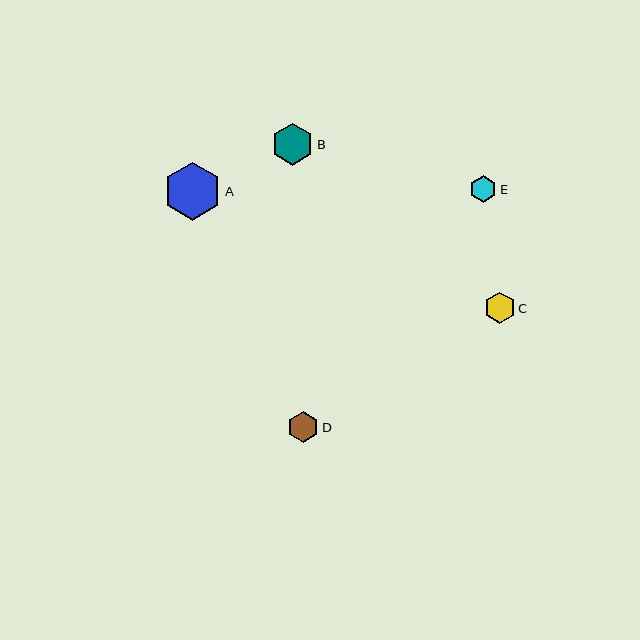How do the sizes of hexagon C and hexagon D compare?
Hexagon C and hexagon D are approximately the same size.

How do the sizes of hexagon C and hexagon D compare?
Hexagon C and hexagon D are approximately the same size.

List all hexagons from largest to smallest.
From largest to smallest: A, B, C, D, E.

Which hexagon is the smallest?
Hexagon E is the smallest with a size of approximately 27 pixels.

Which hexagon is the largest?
Hexagon A is the largest with a size of approximately 58 pixels.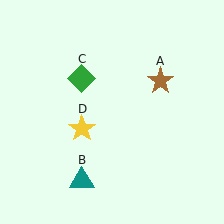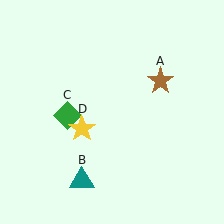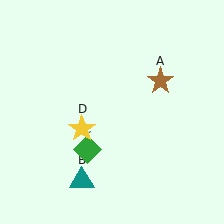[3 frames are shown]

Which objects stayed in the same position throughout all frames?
Brown star (object A) and teal triangle (object B) and yellow star (object D) remained stationary.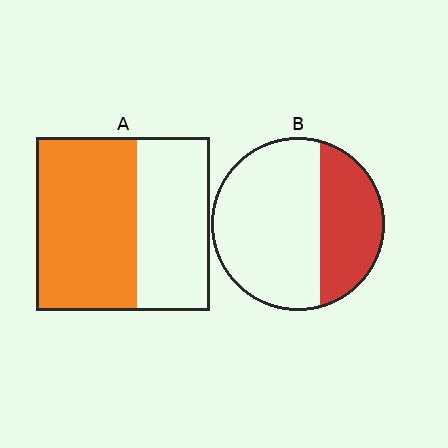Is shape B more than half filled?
No.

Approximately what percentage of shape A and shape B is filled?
A is approximately 60% and B is approximately 35%.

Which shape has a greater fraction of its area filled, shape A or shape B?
Shape A.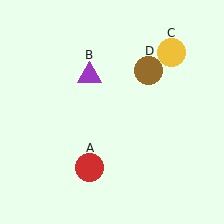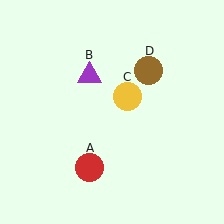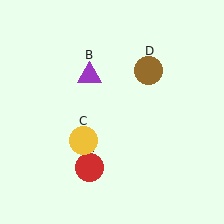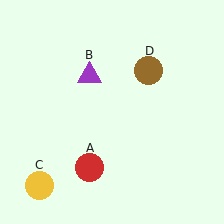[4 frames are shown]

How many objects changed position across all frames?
1 object changed position: yellow circle (object C).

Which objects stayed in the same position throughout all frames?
Red circle (object A) and purple triangle (object B) and brown circle (object D) remained stationary.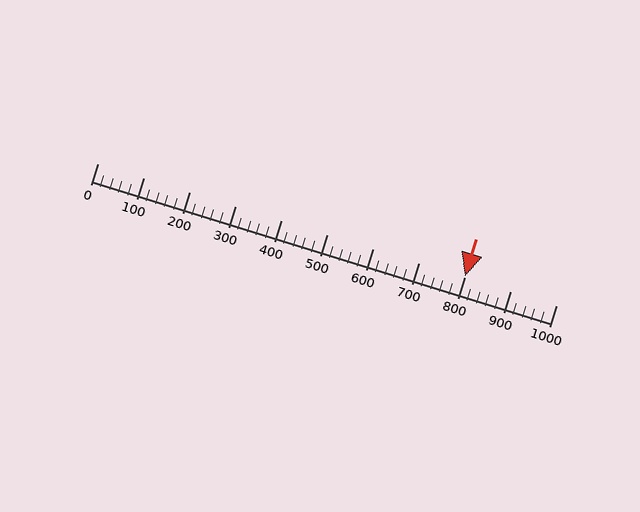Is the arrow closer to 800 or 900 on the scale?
The arrow is closer to 800.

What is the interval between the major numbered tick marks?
The major tick marks are spaced 100 units apart.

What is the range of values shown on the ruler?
The ruler shows values from 0 to 1000.